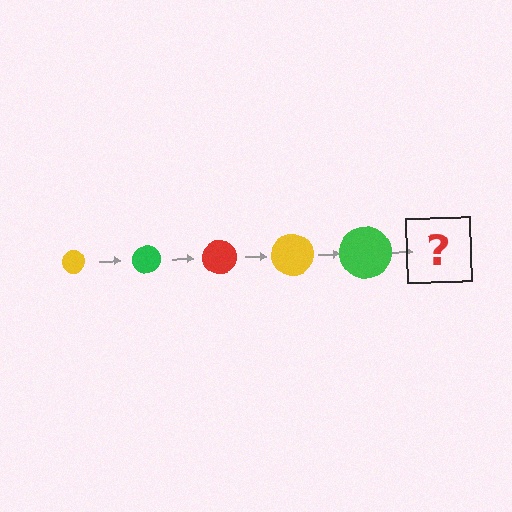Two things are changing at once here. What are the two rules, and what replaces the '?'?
The two rules are that the circle grows larger each step and the color cycles through yellow, green, and red. The '?' should be a red circle, larger than the previous one.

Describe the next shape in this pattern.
It should be a red circle, larger than the previous one.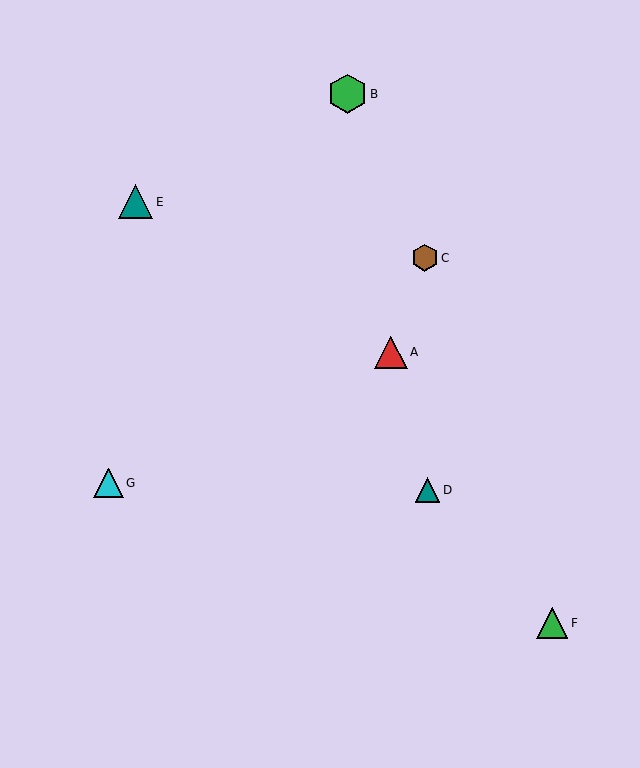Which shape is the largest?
The green hexagon (labeled B) is the largest.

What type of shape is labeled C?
Shape C is a brown hexagon.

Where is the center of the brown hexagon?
The center of the brown hexagon is at (425, 258).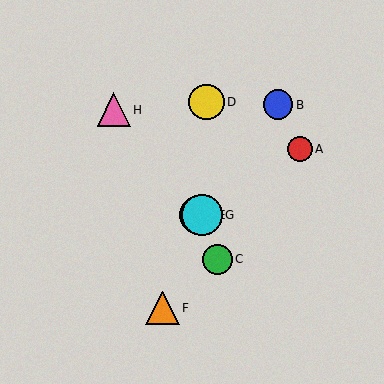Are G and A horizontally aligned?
No, G is at y≈215 and A is at y≈149.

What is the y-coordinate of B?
Object B is at y≈105.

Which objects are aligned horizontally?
Objects E, G are aligned horizontally.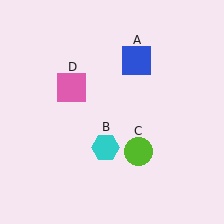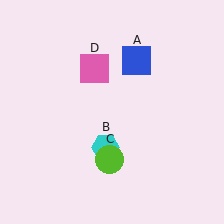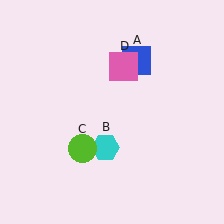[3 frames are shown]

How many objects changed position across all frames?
2 objects changed position: lime circle (object C), pink square (object D).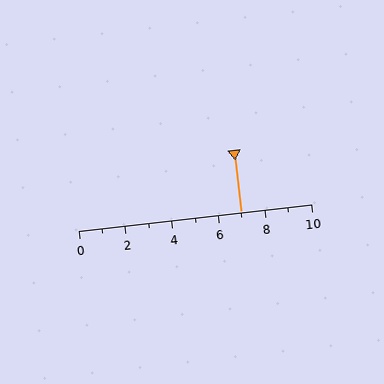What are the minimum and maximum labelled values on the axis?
The axis runs from 0 to 10.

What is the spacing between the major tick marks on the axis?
The major ticks are spaced 2 apart.